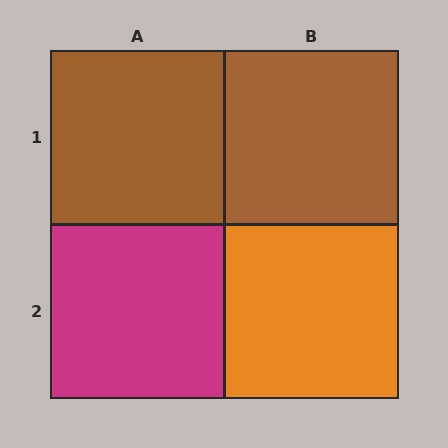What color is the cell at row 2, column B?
Orange.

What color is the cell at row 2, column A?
Magenta.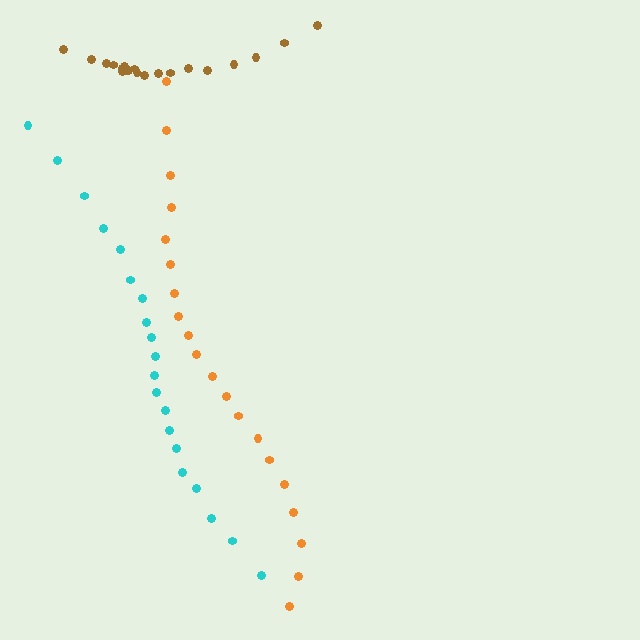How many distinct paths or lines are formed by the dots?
There are 3 distinct paths.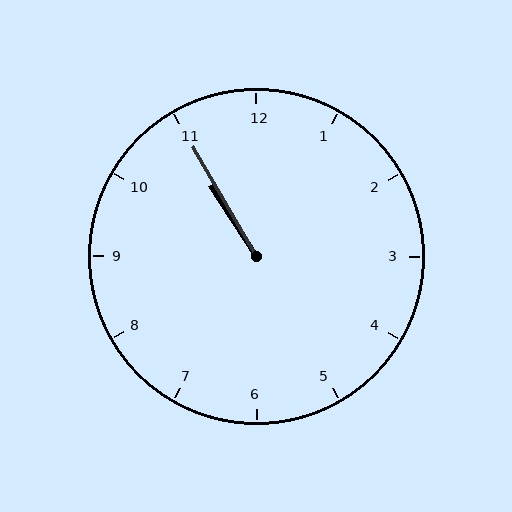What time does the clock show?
10:55.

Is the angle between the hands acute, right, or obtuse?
It is acute.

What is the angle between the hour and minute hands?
Approximately 2 degrees.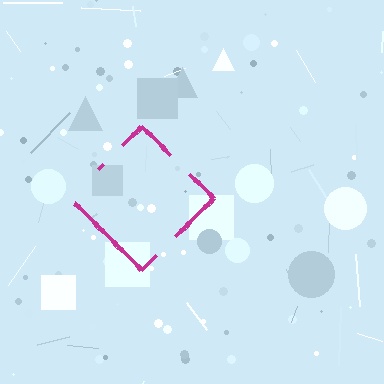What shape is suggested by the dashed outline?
The dashed outline suggests a diamond.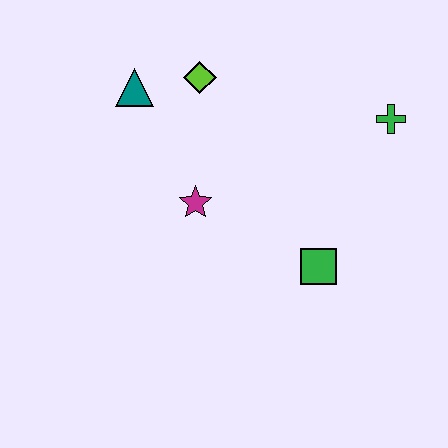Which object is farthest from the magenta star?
The green cross is farthest from the magenta star.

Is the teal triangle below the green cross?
No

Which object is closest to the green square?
The magenta star is closest to the green square.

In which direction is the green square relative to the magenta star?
The green square is to the right of the magenta star.